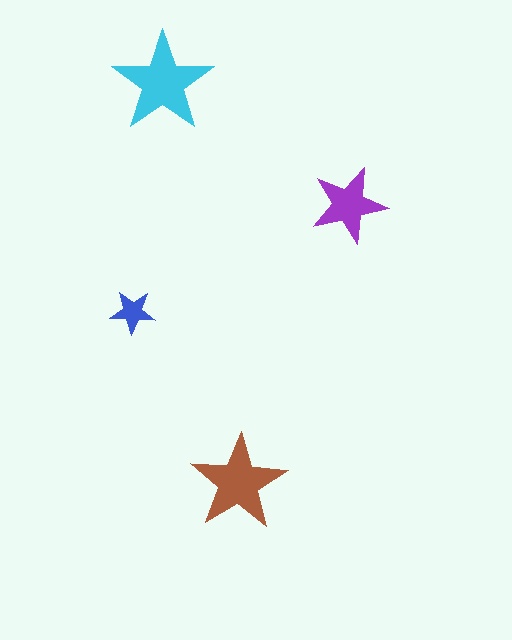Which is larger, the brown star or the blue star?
The brown one.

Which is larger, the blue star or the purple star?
The purple one.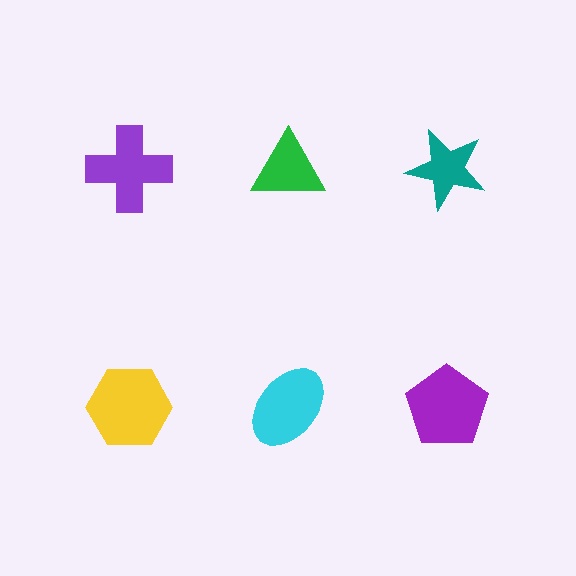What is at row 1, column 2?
A green triangle.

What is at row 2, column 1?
A yellow hexagon.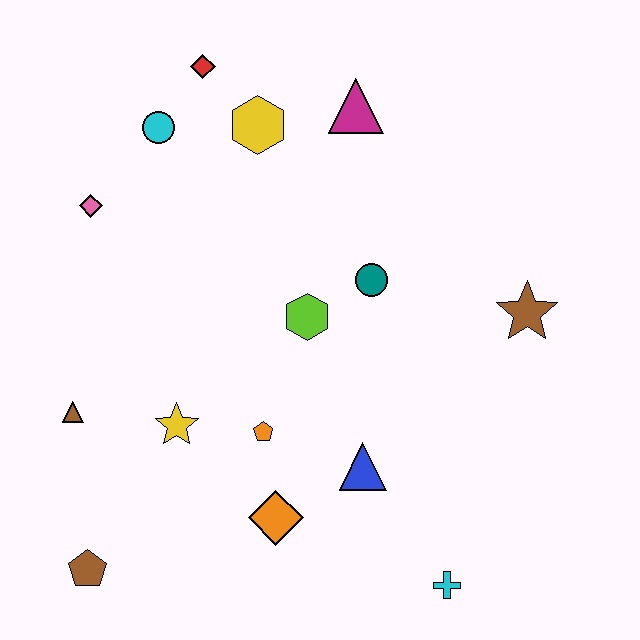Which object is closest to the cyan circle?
The red diamond is closest to the cyan circle.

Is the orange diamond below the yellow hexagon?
Yes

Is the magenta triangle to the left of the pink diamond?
No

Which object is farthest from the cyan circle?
The cyan cross is farthest from the cyan circle.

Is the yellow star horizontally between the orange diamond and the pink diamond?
Yes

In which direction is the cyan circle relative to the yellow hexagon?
The cyan circle is to the left of the yellow hexagon.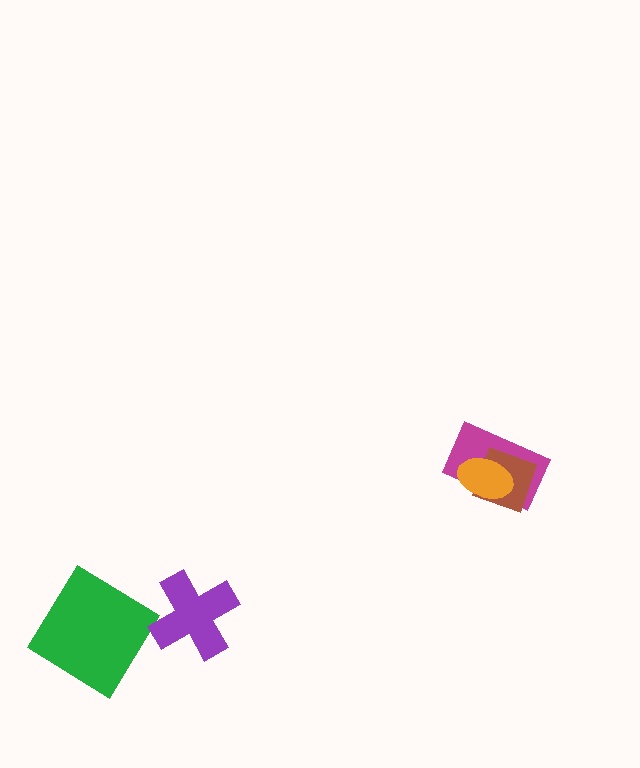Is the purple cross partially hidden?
No, no other shape covers it.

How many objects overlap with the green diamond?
0 objects overlap with the green diamond.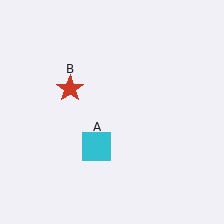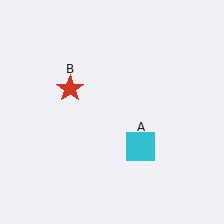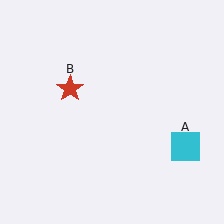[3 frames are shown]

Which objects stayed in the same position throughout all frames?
Red star (object B) remained stationary.